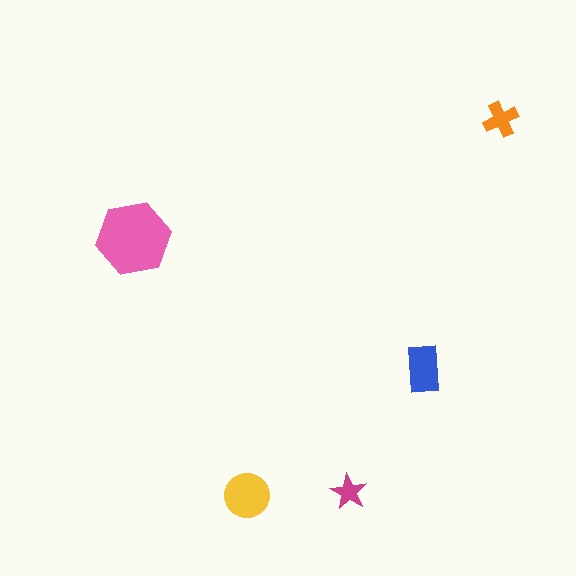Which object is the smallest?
The magenta star.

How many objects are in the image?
There are 5 objects in the image.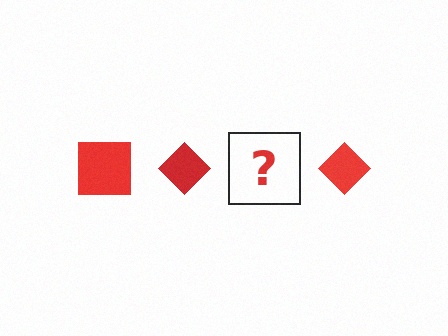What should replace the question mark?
The question mark should be replaced with a red square.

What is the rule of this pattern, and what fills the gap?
The rule is that the pattern cycles through square, diamond shapes in red. The gap should be filled with a red square.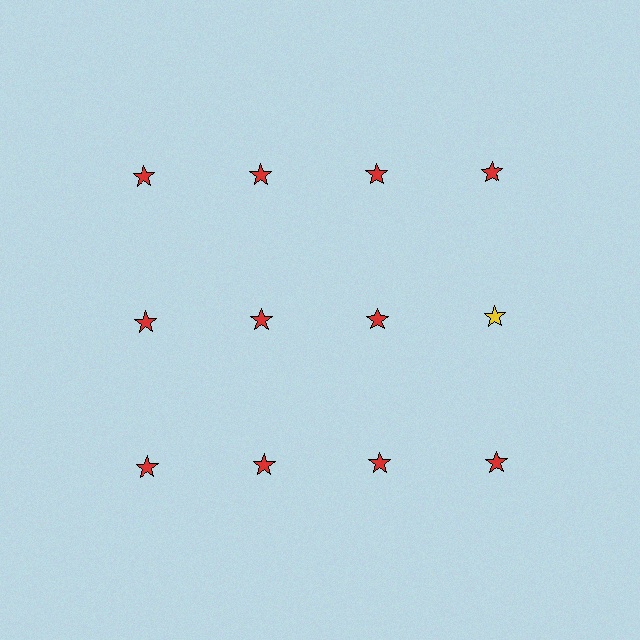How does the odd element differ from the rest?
It has a different color: yellow instead of red.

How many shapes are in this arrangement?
There are 12 shapes arranged in a grid pattern.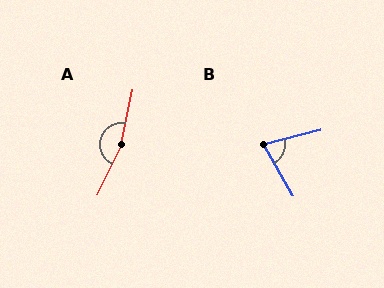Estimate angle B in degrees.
Approximately 74 degrees.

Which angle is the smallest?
B, at approximately 74 degrees.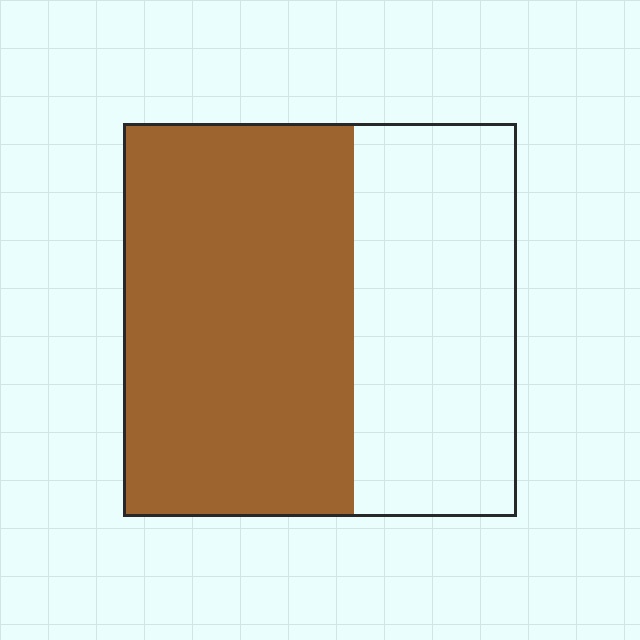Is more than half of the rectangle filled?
Yes.